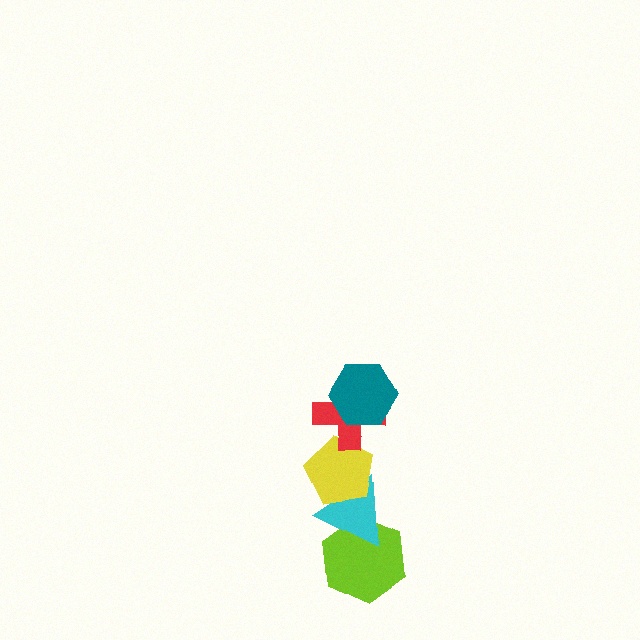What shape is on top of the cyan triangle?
The yellow pentagon is on top of the cyan triangle.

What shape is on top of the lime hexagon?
The cyan triangle is on top of the lime hexagon.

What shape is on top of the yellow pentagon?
The red cross is on top of the yellow pentagon.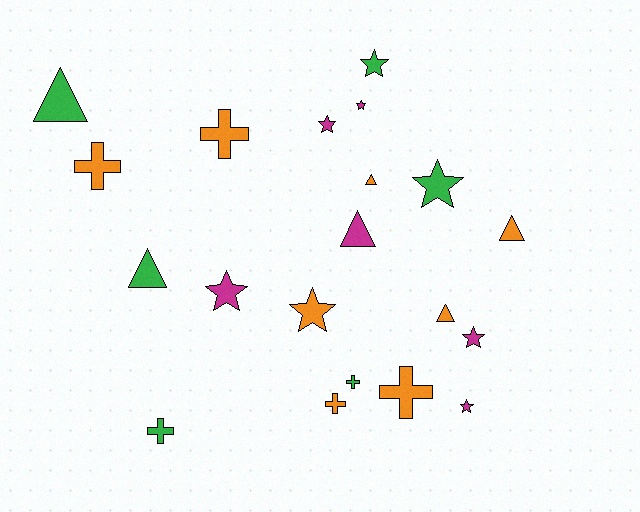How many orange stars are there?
There is 1 orange star.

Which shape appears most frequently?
Star, with 8 objects.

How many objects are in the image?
There are 20 objects.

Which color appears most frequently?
Orange, with 8 objects.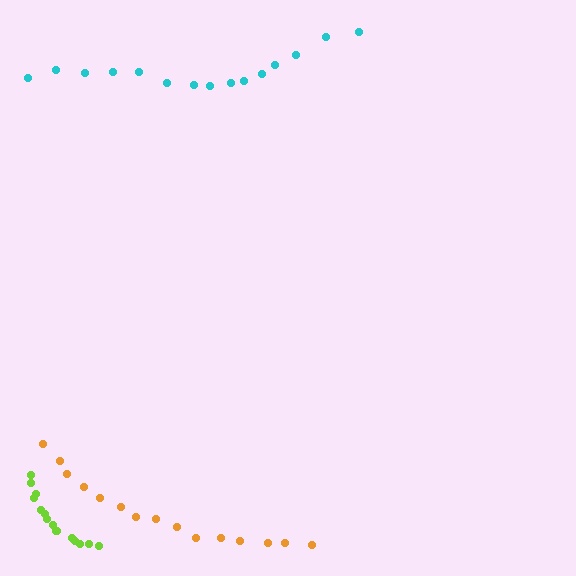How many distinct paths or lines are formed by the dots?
There are 3 distinct paths.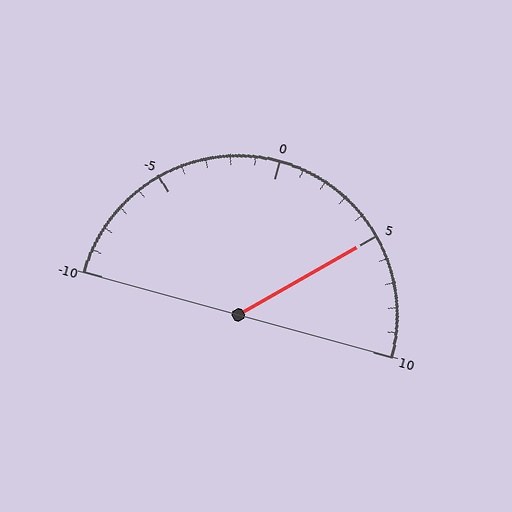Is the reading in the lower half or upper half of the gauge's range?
The reading is in the upper half of the range (-10 to 10).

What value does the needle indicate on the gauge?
The needle indicates approximately 5.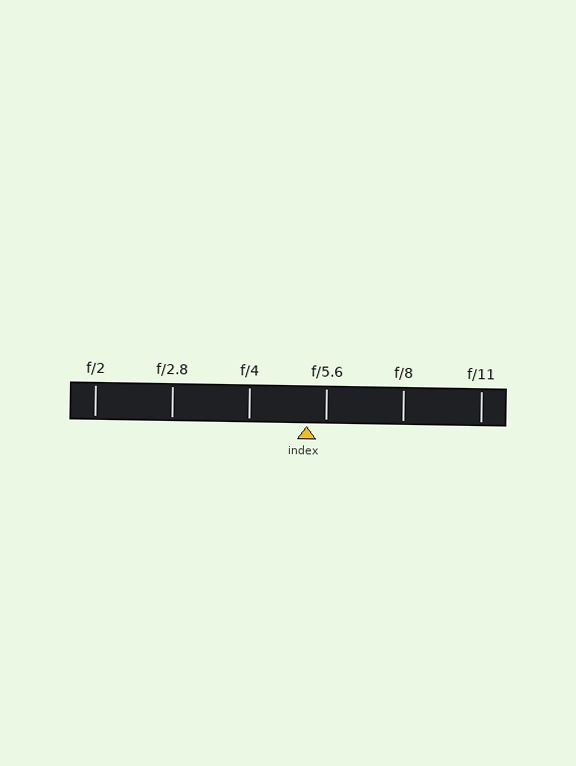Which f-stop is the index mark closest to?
The index mark is closest to f/5.6.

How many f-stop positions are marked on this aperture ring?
There are 6 f-stop positions marked.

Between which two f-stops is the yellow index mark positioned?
The index mark is between f/4 and f/5.6.